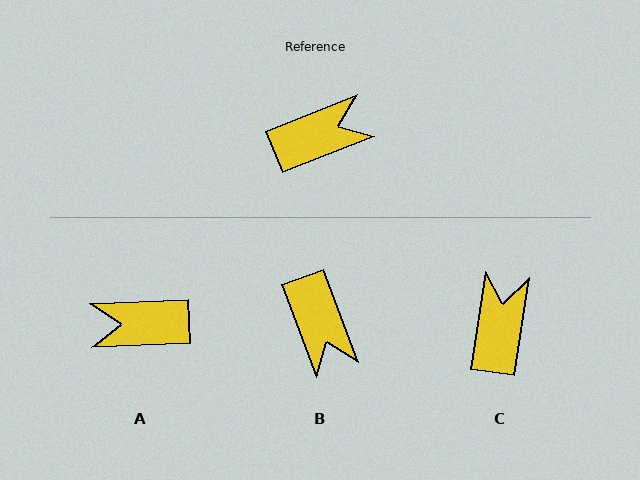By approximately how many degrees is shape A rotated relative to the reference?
Approximately 161 degrees counter-clockwise.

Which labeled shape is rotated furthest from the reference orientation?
A, about 161 degrees away.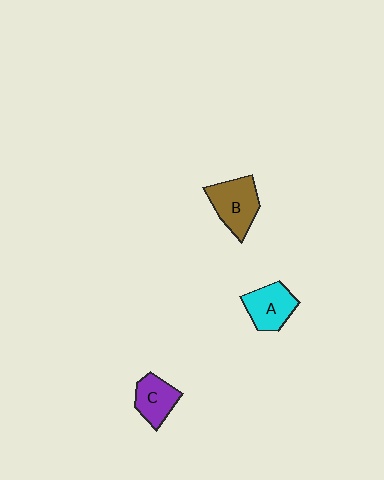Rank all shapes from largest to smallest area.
From largest to smallest: B (brown), A (cyan), C (purple).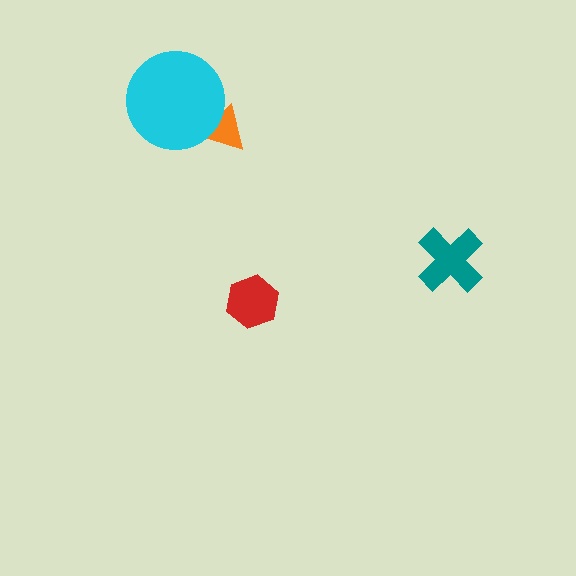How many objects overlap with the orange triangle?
1 object overlaps with the orange triangle.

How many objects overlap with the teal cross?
0 objects overlap with the teal cross.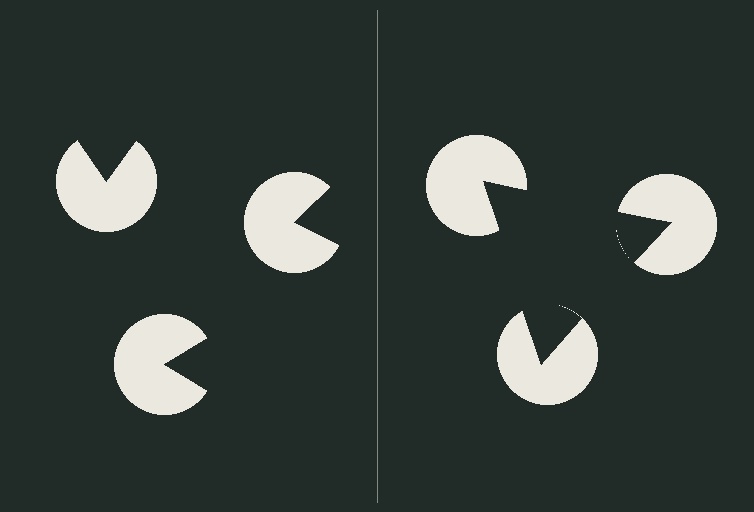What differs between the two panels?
The pac-man discs are positioned identically on both sides; only the wedge orientations differ. On the right they align to a triangle; on the left they are misaligned.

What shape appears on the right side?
An illusory triangle.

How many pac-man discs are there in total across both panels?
6 — 3 on each side.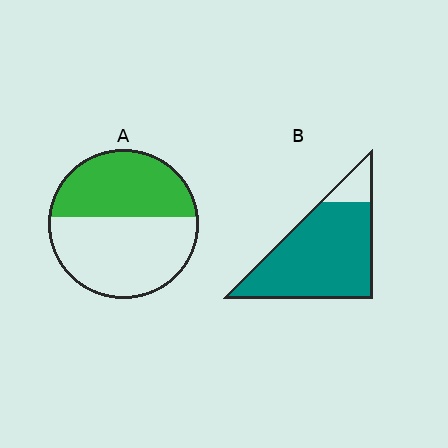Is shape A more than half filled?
No.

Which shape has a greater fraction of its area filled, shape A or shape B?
Shape B.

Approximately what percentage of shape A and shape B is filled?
A is approximately 45% and B is approximately 85%.